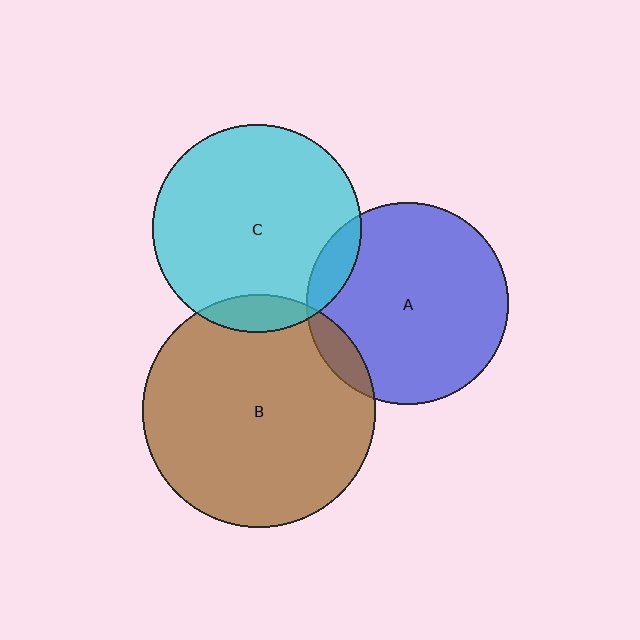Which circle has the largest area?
Circle B (brown).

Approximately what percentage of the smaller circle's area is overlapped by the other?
Approximately 10%.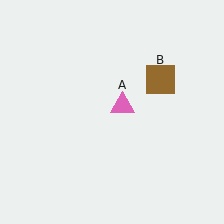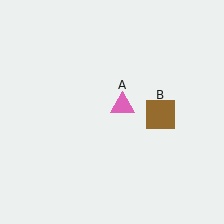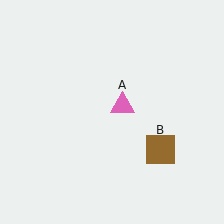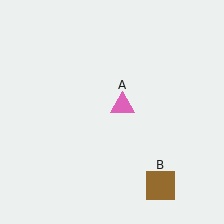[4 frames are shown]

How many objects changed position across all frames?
1 object changed position: brown square (object B).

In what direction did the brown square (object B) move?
The brown square (object B) moved down.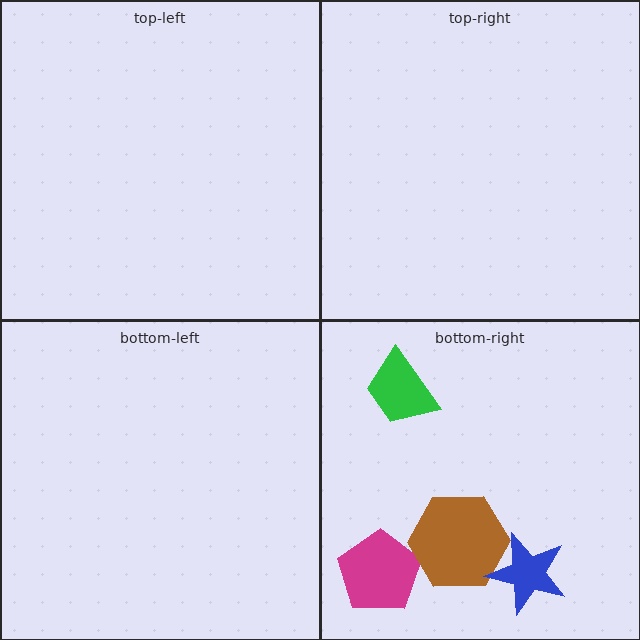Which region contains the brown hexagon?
The bottom-right region.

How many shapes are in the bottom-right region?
4.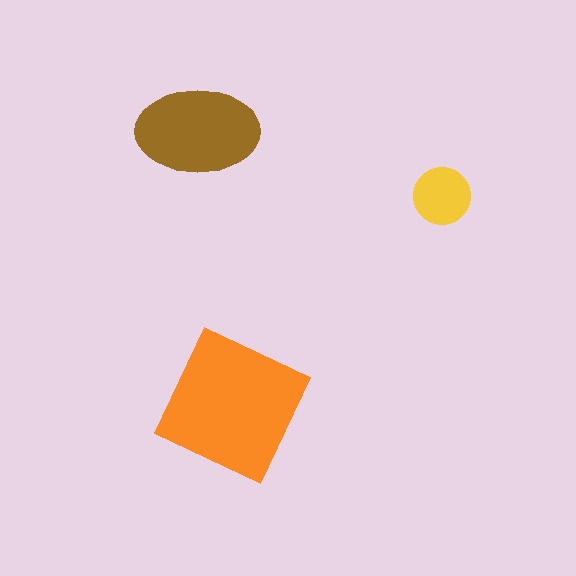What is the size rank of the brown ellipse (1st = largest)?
2nd.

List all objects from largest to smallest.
The orange square, the brown ellipse, the yellow circle.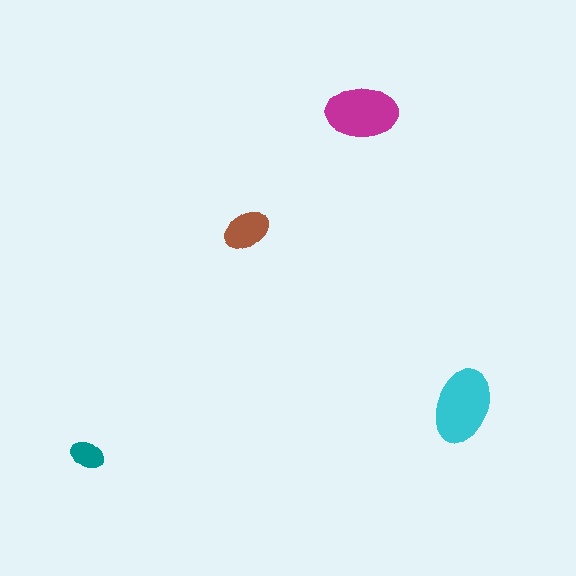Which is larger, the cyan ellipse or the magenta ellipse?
The cyan one.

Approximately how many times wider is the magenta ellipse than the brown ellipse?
About 1.5 times wider.